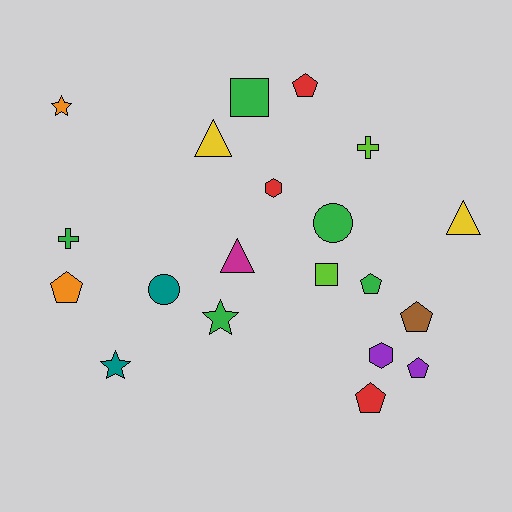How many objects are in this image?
There are 20 objects.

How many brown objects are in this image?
There is 1 brown object.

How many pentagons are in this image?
There are 6 pentagons.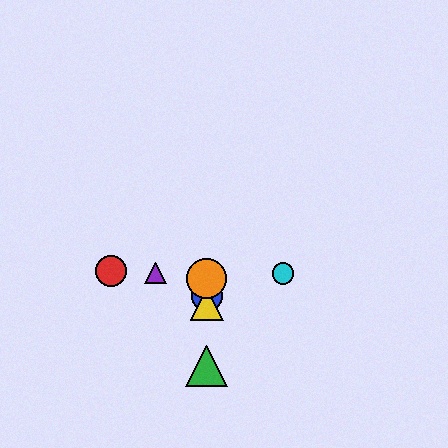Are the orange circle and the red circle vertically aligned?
No, the orange circle is at x≈207 and the red circle is at x≈111.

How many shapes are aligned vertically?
4 shapes (the blue circle, the green triangle, the yellow triangle, the orange circle) are aligned vertically.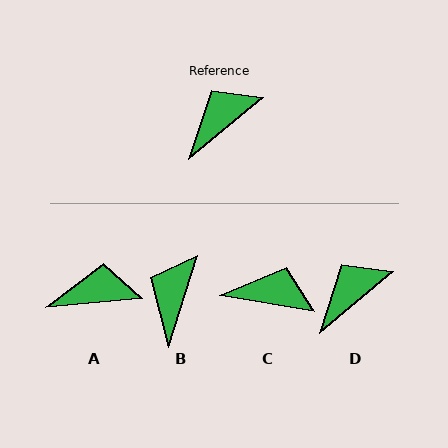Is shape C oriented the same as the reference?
No, it is off by about 49 degrees.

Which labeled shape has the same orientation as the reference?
D.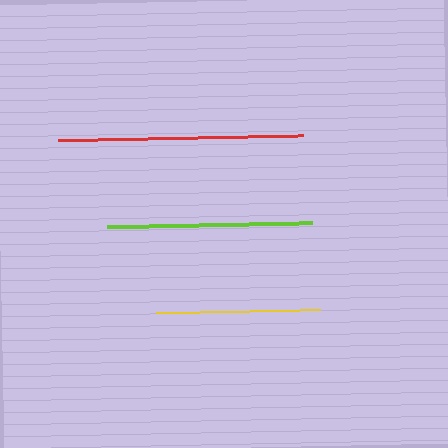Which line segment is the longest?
The red line is the longest at approximately 245 pixels.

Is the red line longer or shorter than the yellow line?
The red line is longer than the yellow line.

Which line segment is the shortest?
The yellow line is the shortest at approximately 163 pixels.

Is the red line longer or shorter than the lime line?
The red line is longer than the lime line.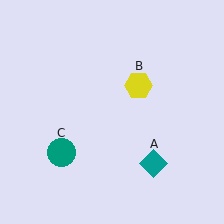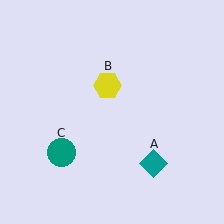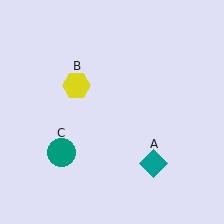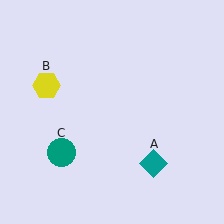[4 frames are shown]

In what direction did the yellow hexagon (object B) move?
The yellow hexagon (object B) moved left.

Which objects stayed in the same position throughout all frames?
Teal diamond (object A) and teal circle (object C) remained stationary.